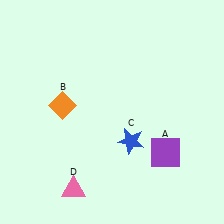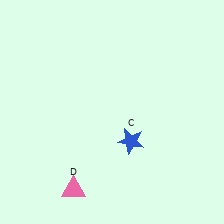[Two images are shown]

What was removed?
The purple square (A), the orange diamond (B) were removed in Image 2.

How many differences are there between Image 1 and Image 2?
There are 2 differences between the two images.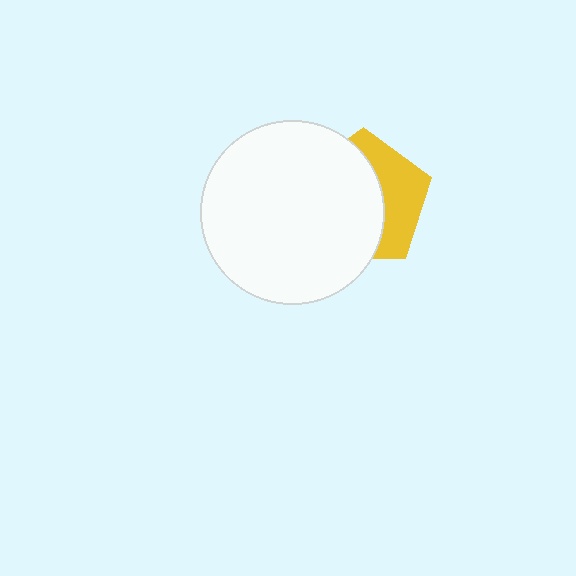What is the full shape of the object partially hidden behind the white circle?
The partially hidden object is a yellow pentagon.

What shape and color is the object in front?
The object in front is a white circle.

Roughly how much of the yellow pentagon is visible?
A small part of it is visible (roughly 38%).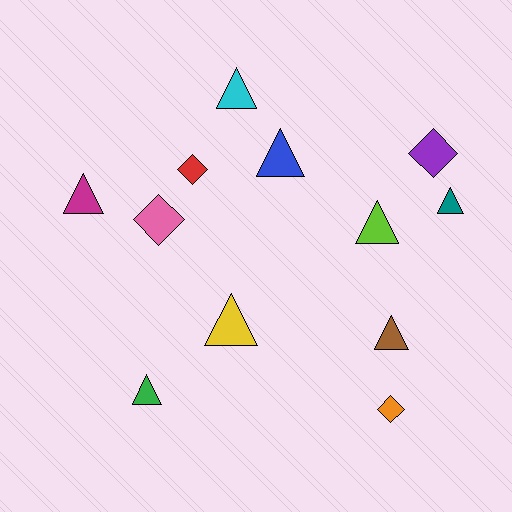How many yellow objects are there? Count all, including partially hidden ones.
There is 1 yellow object.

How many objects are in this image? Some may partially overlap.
There are 12 objects.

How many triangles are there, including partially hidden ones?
There are 8 triangles.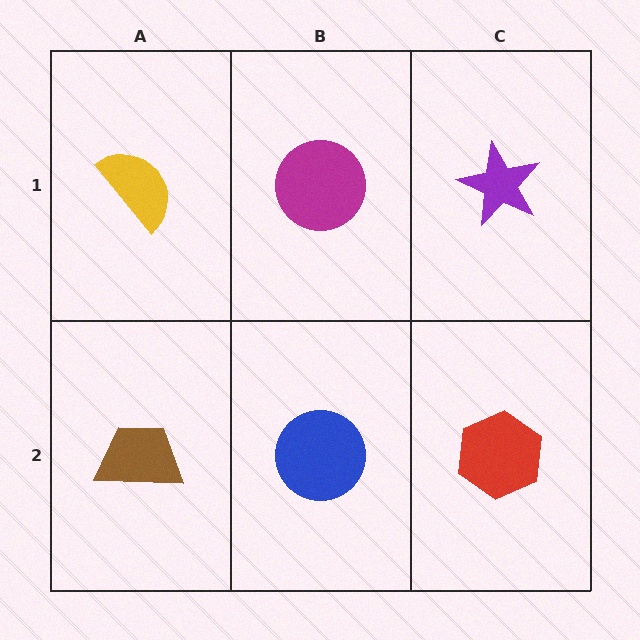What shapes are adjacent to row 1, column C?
A red hexagon (row 2, column C), a magenta circle (row 1, column B).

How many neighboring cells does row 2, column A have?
2.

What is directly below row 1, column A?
A brown trapezoid.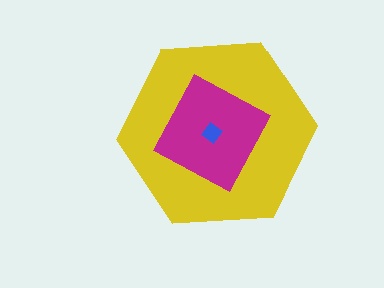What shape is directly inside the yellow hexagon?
The magenta square.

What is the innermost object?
The blue diamond.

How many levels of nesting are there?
3.